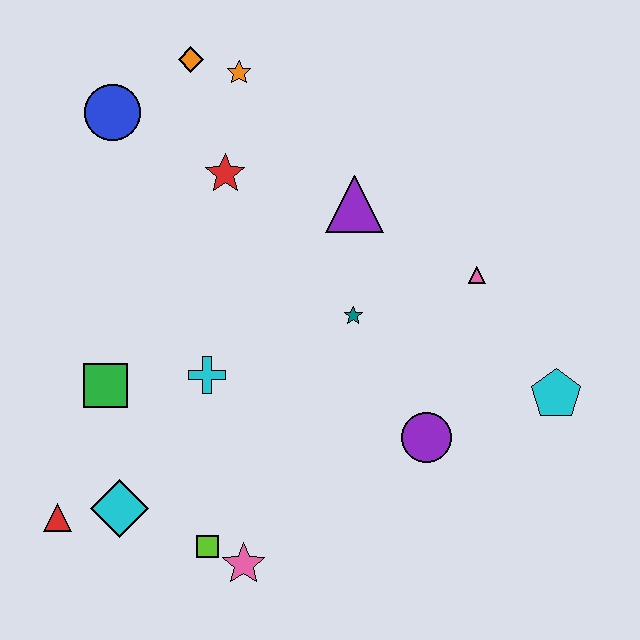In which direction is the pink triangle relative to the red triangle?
The pink triangle is to the right of the red triangle.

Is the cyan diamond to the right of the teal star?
No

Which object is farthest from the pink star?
The orange diamond is farthest from the pink star.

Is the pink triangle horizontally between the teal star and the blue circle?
No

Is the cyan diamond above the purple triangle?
No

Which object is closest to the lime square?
The pink star is closest to the lime square.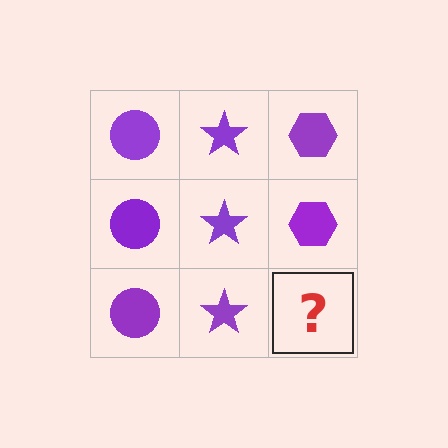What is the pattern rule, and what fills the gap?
The rule is that each column has a consistent shape. The gap should be filled with a purple hexagon.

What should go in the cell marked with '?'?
The missing cell should contain a purple hexagon.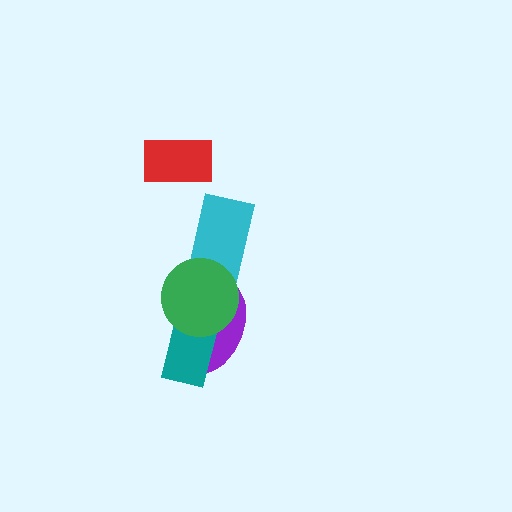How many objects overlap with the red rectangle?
0 objects overlap with the red rectangle.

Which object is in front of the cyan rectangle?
The green circle is in front of the cyan rectangle.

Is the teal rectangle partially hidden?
Yes, it is partially covered by another shape.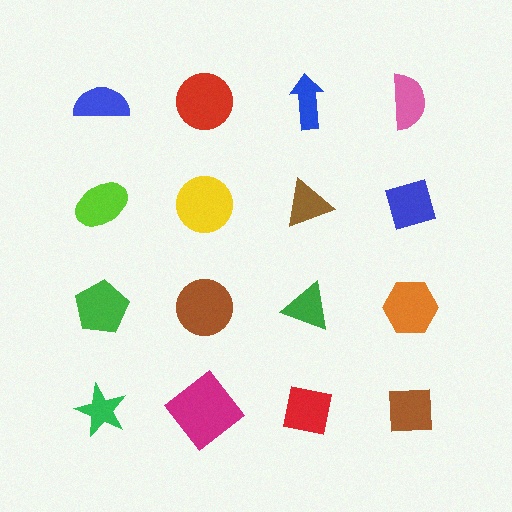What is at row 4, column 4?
A brown square.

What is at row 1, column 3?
A blue arrow.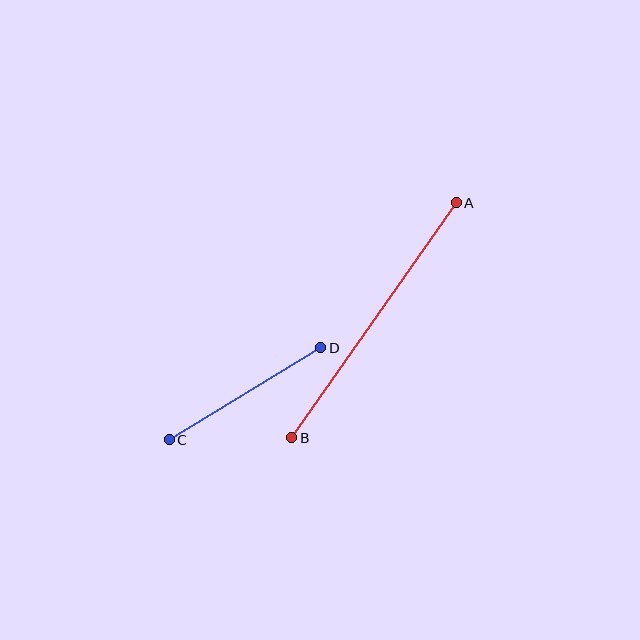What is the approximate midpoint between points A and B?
The midpoint is at approximately (374, 320) pixels.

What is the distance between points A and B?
The distance is approximately 287 pixels.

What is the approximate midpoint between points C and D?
The midpoint is at approximately (245, 394) pixels.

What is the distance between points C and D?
The distance is approximately 177 pixels.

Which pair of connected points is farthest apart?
Points A and B are farthest apart.